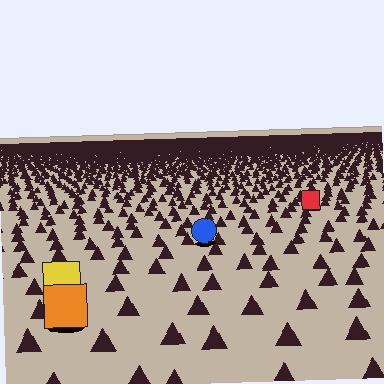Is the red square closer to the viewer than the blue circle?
No. The blue circle is closer — you can tell from the texture gradient: the ground texture is coarser near it.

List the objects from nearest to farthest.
From nearest to farthest: the orange square, the yellow square, the blue circle, the red square.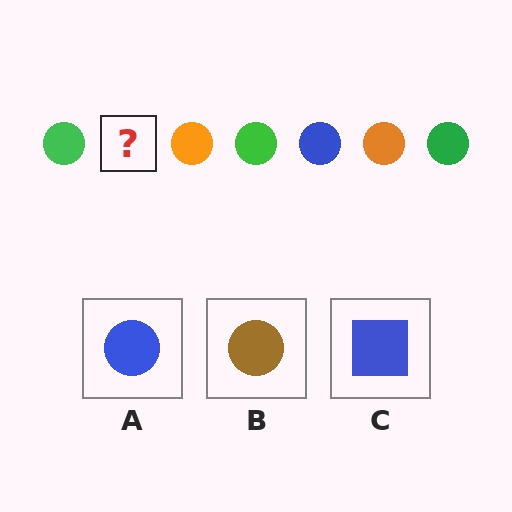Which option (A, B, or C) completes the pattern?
A.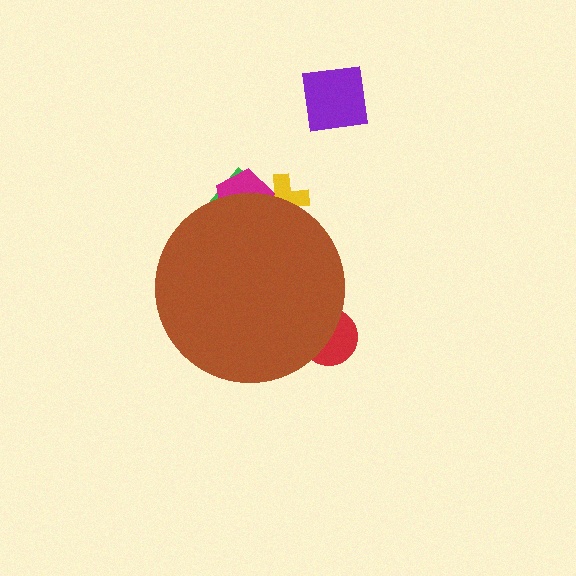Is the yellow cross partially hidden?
Yes, the yellow cross is partially hidden behind the brown circle.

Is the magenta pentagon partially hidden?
Yes, the magenta pentagon is partially hidden behind the brown circle.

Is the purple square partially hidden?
No, the purple square is fully visible.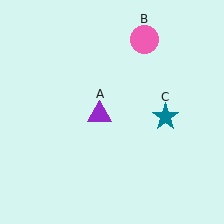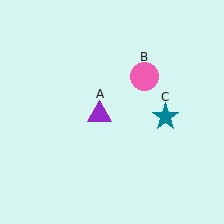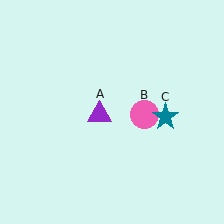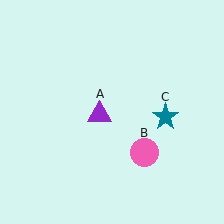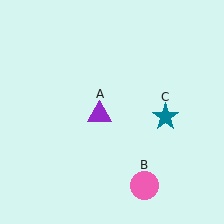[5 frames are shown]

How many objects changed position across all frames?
1 object changed position: pink circle (object B).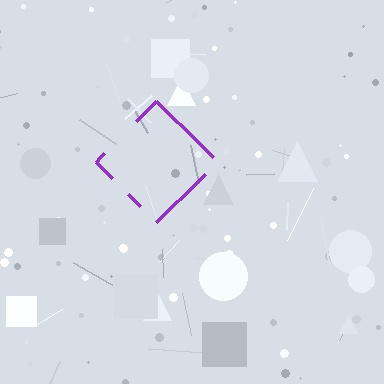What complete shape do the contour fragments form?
The contour fragments form a diamond.